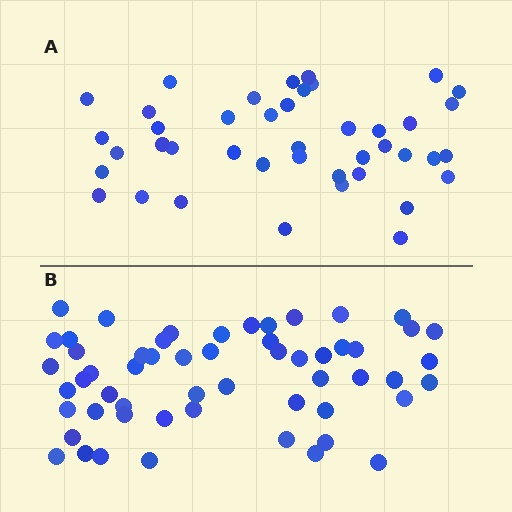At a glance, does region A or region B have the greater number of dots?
Region B (the bottom region) has more dots.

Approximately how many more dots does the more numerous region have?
Region B has approximately 15 more dots than region A.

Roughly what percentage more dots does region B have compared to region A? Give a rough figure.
About 35% more.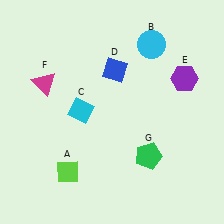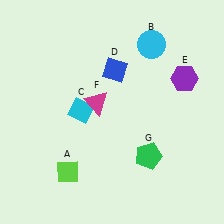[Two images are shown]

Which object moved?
The magenta triangle (F) moved right.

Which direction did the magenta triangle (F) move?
The magenta triangle (F) moved right.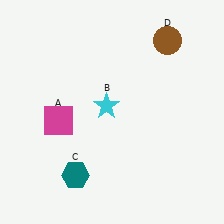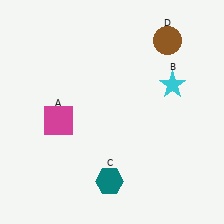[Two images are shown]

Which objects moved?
The objects that moved are: the cyan star (B), the teal hexagon (C).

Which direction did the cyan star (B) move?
The cyan star (B) moved right.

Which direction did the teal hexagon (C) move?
The teal hexagon (C) moved right.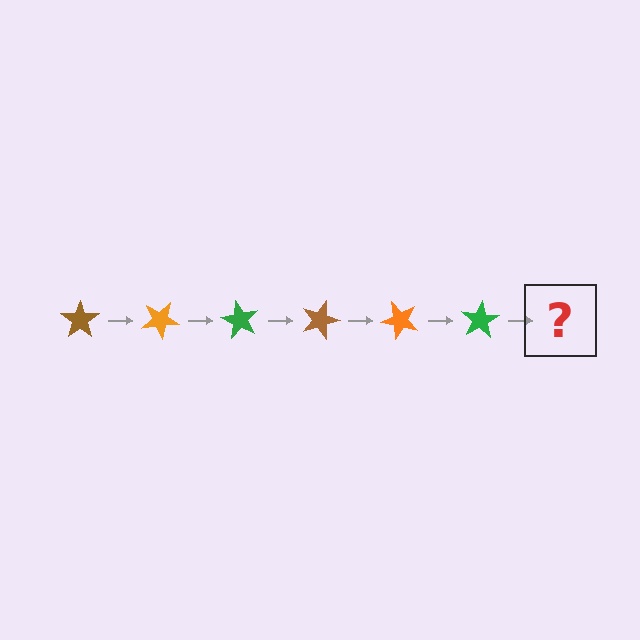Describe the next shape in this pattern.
It should be a brown star, rotated 180 degrees from the start.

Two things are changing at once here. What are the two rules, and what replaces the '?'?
The two rules are that it rotates 30 degrees each step and the color cycles through brown, orange, and green. The '?' should be a brown star, rotated 180 degrees from the start.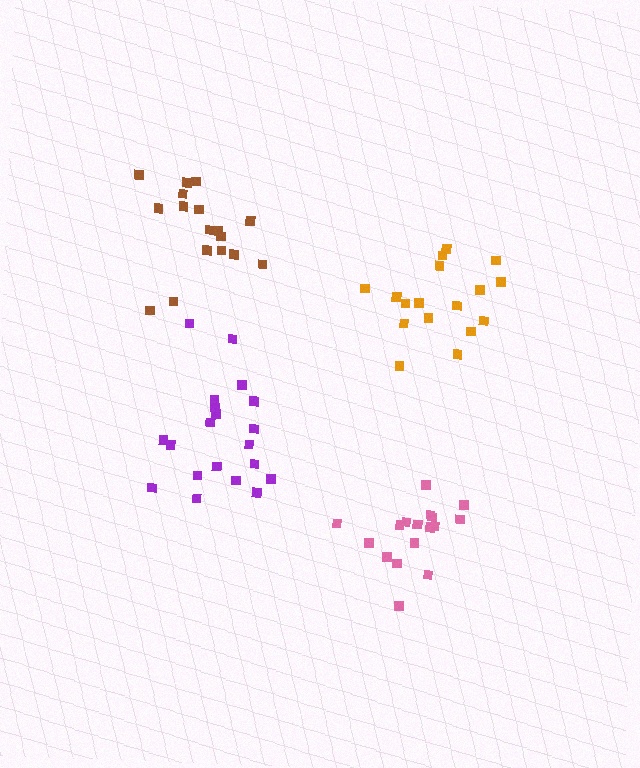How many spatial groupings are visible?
There are 4 spatial groupings.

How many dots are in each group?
Group 1: 20 dots, Group 2: 17 dots, Group 3: 17 dots, Group 4: 17 dots (71 total).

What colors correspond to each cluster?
The clusters are colored: purple, brown, pink, orange.